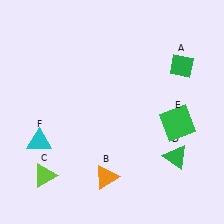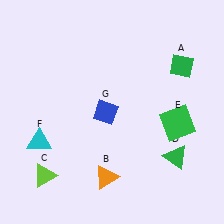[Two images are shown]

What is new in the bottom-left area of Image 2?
A blue diamond (G) was added in the bottom-left area of Image 2.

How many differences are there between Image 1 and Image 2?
There is 1 difference between the two images.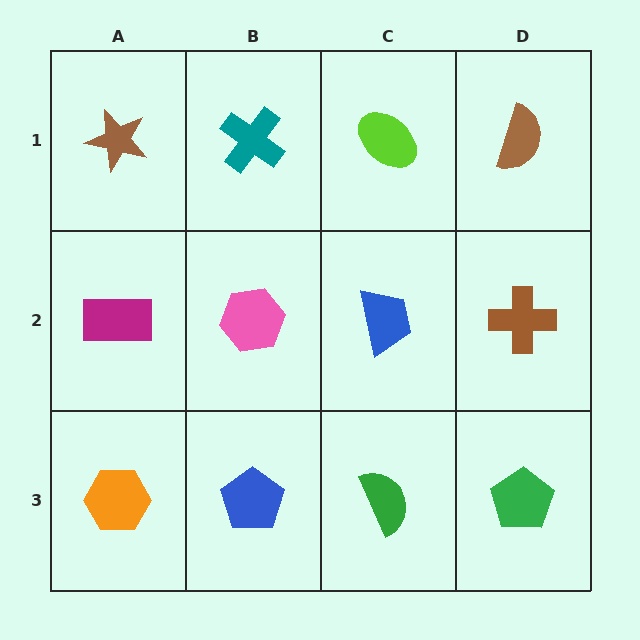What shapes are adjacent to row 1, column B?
A pink hexagon (row 2, column B), a brown star (row 1, column A), a lime ellipse (row 1, column C).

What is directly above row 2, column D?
A brown semicircle.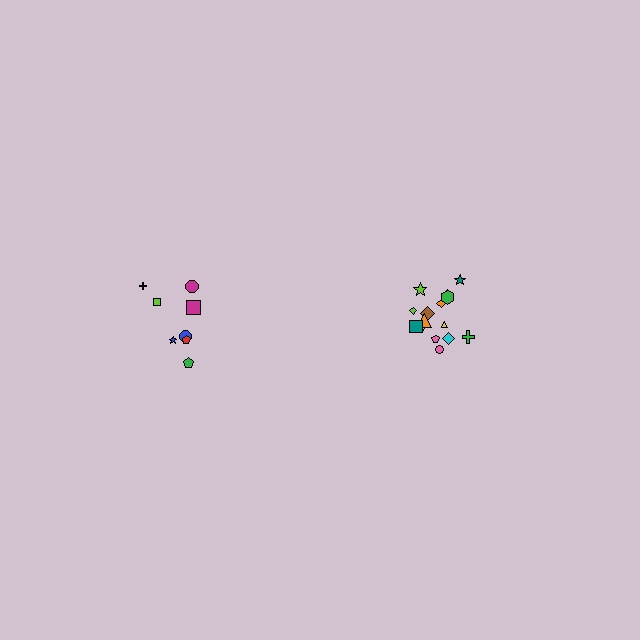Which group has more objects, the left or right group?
The right group.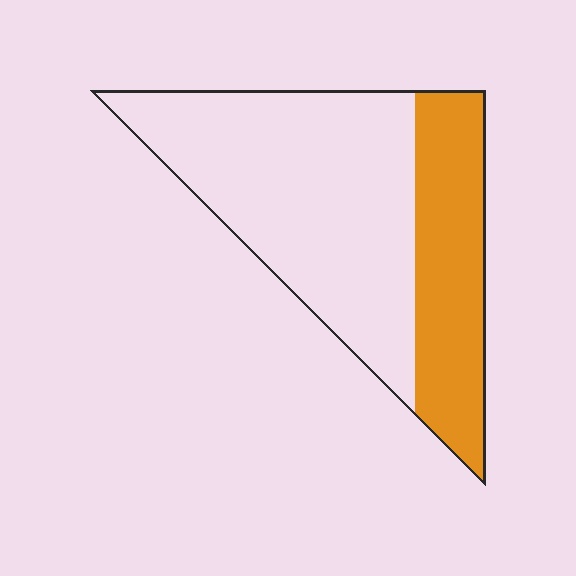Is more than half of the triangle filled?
No.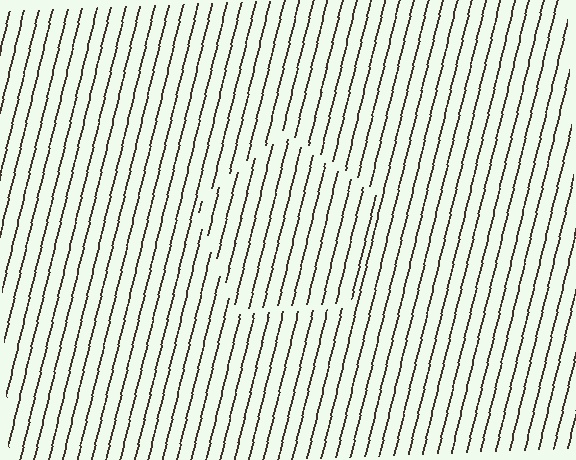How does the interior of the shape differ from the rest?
The interior of the shape contains the same grating, shifted by half a period — the contour is defined by the phase discontinuity where line-ends from the inner and outer gratings abut.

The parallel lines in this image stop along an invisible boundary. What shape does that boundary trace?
An illusory pentagon. The interior of the shape contains the same grating, shifted by half a period — the contour is defined by the phase discontinuity where line-ends from the inner and outer gratings abut.